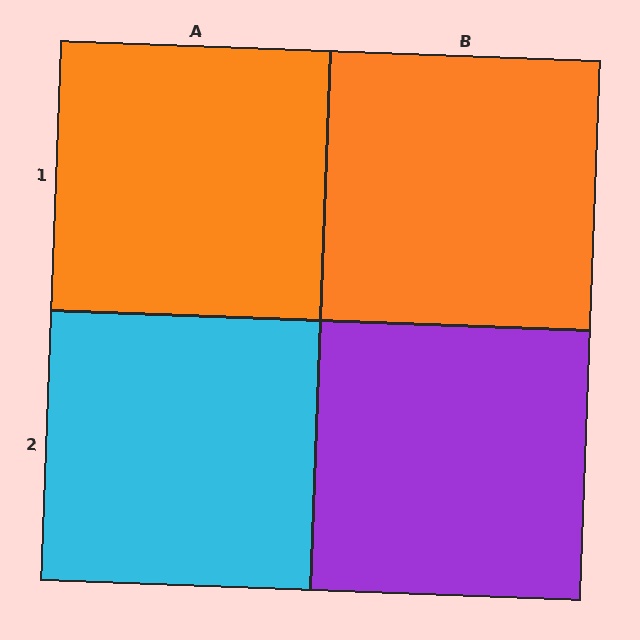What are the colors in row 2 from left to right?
Cyan, purple.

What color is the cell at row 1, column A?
Orange.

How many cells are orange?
2 cells are orange.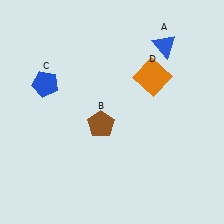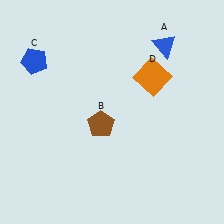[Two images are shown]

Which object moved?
The blue pentagon (C) moved up.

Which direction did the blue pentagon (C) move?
The blue pentagon (C) moved up.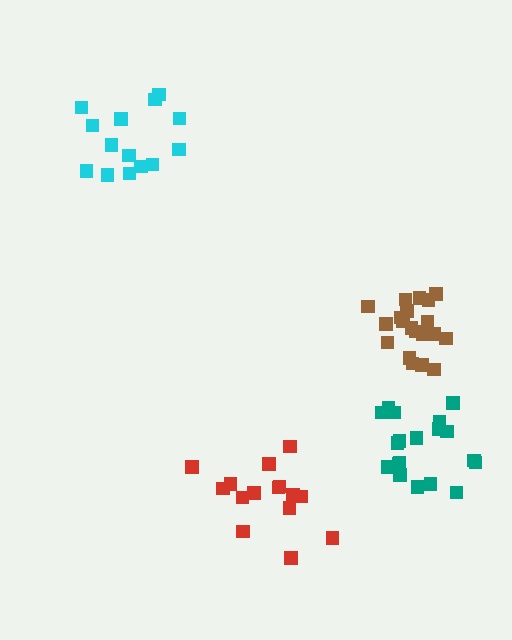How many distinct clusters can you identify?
There are 4 distinct clusters.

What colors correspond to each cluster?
The clusters are colored: teal, cyan, brown, red.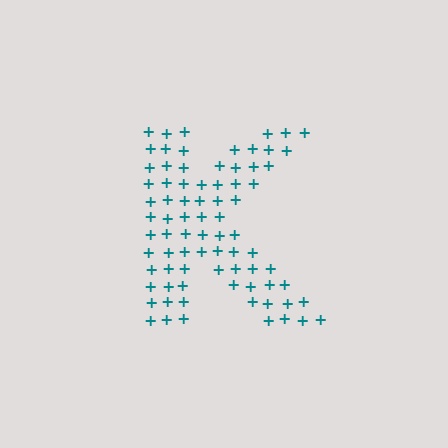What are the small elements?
The small elements are plus signs.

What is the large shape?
The large shape is the letter K.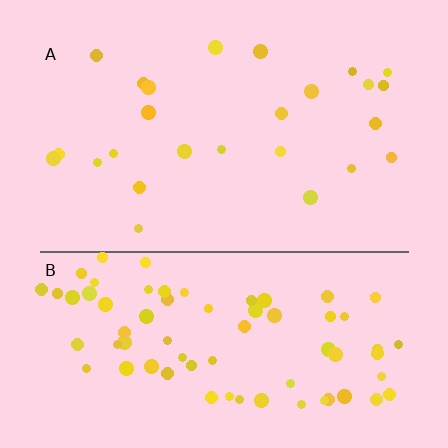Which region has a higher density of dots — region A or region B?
B (the bottom).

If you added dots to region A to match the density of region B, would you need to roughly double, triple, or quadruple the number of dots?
Approximately triple.